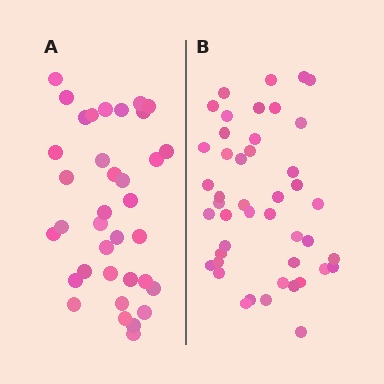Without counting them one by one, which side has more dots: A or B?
Region B (the right region) has more dots.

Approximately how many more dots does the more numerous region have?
Region B has roughly 8 or so more dots than region A.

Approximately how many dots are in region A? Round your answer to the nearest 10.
About 40 dots. (The exact count is 36, which rounds to 40.)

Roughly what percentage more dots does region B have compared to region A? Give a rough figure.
About 25% more.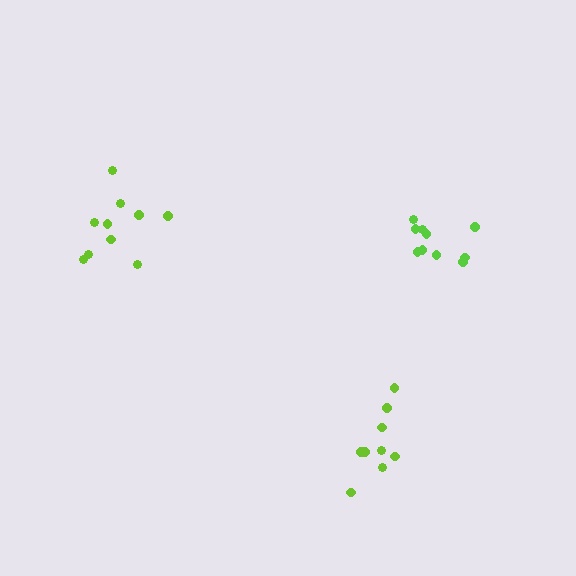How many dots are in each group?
Group 1: 10 dots, Group 2: 9 dots, Group 3: 10 dots (29 total).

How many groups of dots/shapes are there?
There are 3 groups.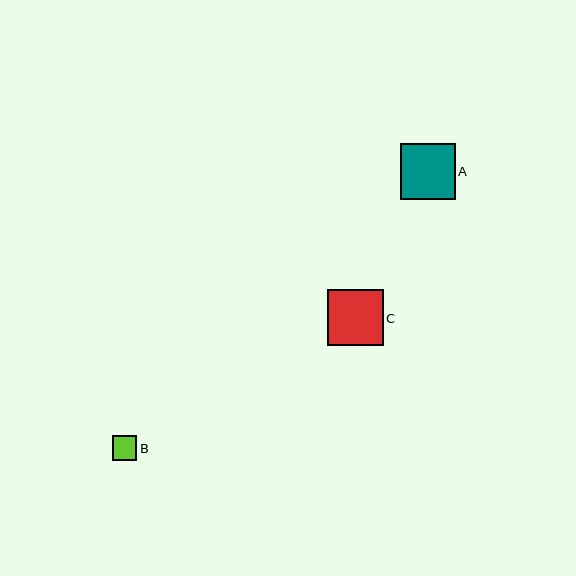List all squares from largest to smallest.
From largest to smallest: C, A, B.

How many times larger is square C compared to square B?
Square C is approximately 2.2 times the size of square B.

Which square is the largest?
Square C is the largest with a size of approximately 55 pixels.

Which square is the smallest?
Square B is the smallest with a size of approximately 25 pixels.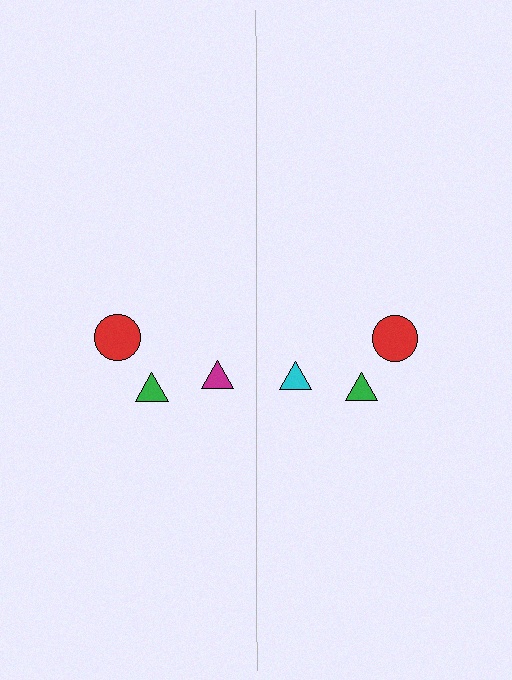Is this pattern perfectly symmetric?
No, the pattern is not perfectly symmetric. The cyan triangle on the right side breaks the symmetry — its mirror counterpart is magenta.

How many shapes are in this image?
There are 6 shapes in this image.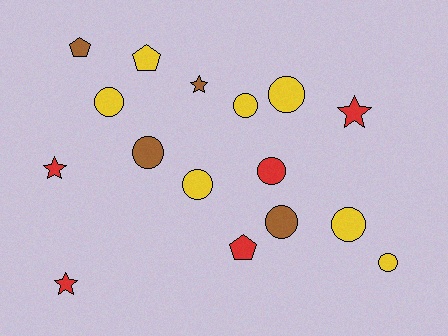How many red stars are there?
There are 3 red stars.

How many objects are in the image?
There are 16 objects.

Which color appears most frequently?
Yellow, with 7 objects.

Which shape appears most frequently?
Circle, with 9 objects.